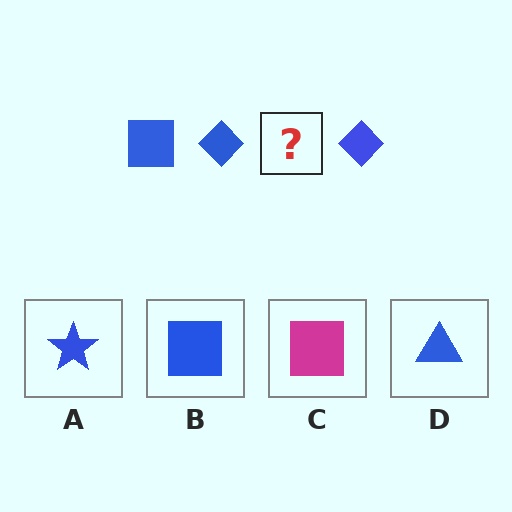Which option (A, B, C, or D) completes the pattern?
B.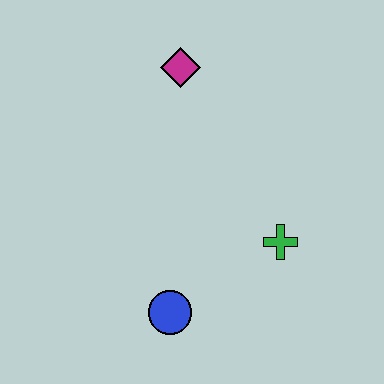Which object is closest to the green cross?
The blue circle is closest to the green cross.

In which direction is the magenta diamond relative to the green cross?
The magenta diamond is above the green cross.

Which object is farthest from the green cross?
The magenta diamond is farthest from the green cross.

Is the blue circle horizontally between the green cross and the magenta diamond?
No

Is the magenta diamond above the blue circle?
Yes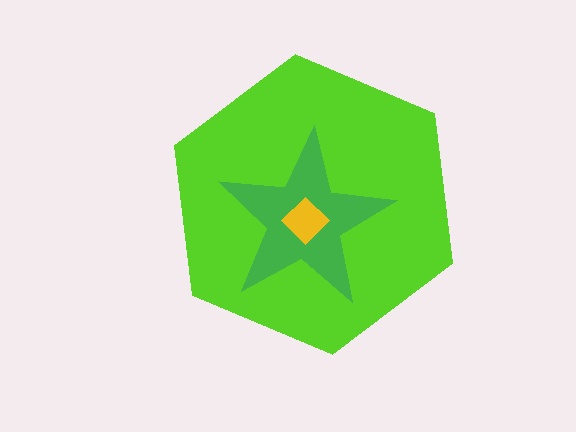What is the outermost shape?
The lime hexagon.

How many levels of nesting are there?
3.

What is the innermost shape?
The yellow diamond.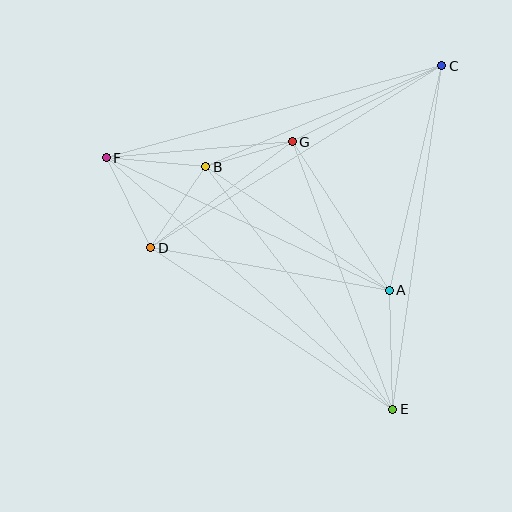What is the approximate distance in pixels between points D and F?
The distance between D and F is approximately 100 pixels.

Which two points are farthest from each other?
Points E and F are farthest from each other.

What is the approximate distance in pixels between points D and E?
The distance between D and E is approximately 291 pixels.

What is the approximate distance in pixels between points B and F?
The distance between B and F is approximately 100 pixels.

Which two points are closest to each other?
Points B and G are closest to each other.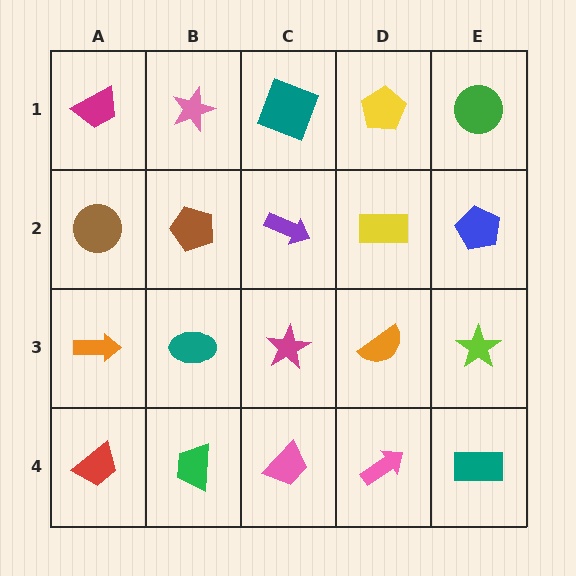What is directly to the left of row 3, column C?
A teal ellipse.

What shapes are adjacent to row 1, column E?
A blue pentagon (row 2, column E), a yellow pentagon (row 1, column D).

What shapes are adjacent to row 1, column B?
A brown pentagon (row 2, column B), a magenta trapezoid (row 1, column A), a teal square (row 1, column C).